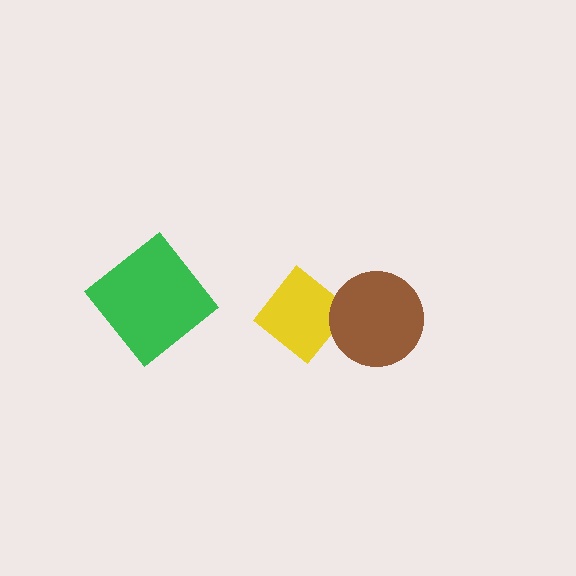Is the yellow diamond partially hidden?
Yes, it is partially covered by another shape.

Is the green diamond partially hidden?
No, no other shape covers it.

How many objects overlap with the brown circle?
1 object overlaps with the brown circle.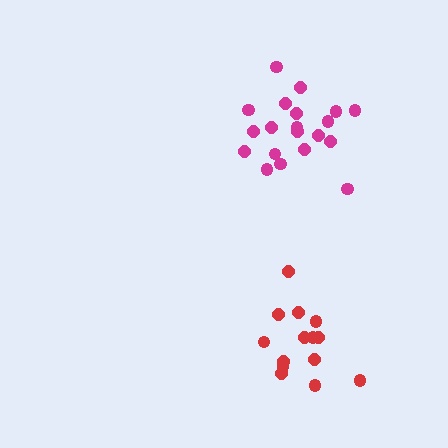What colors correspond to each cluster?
The clusters are colored: red, magenta.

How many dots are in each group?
Group 1: 14 dots, Group 2: 20 dots (34 total).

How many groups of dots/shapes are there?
There are 2 groups.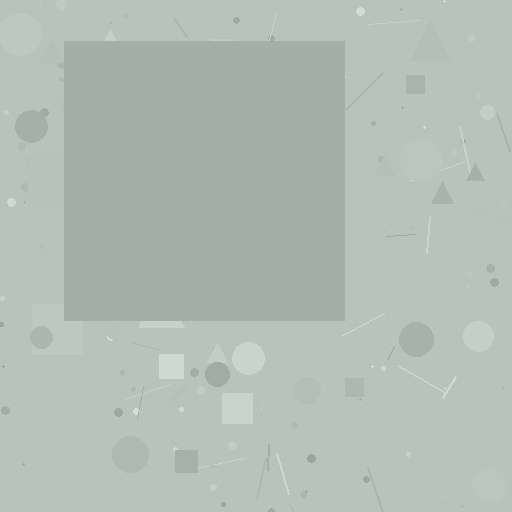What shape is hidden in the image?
A square is hidden in the image.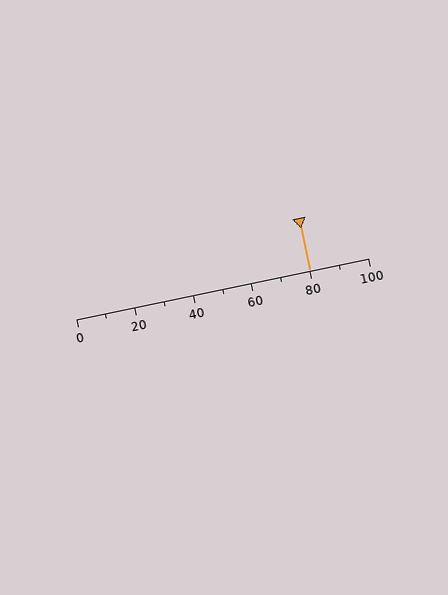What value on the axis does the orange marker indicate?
The marker indicates approximately 80.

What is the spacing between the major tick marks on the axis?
The major ticks are spaced 20 apart.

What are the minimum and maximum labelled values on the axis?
The axis runs from 0 to 100.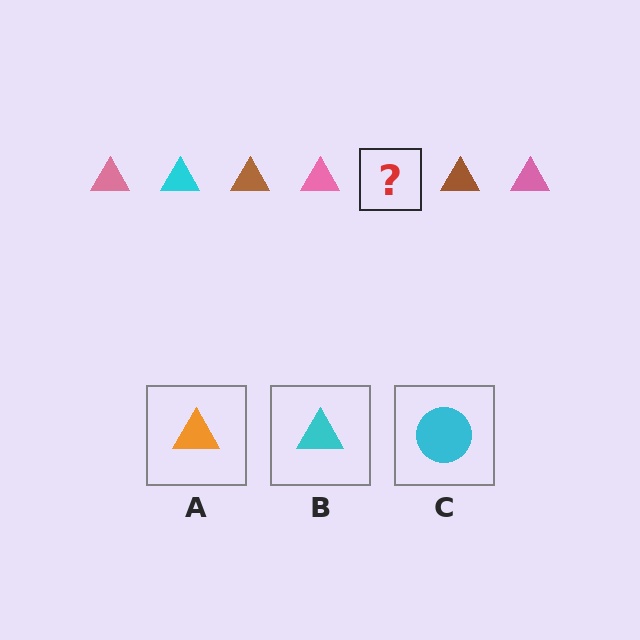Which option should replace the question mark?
Option B.